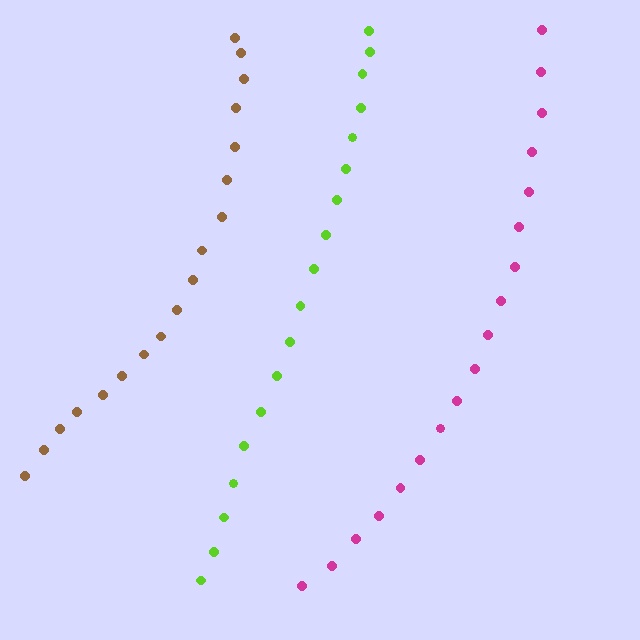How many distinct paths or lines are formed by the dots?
There are 3 distinct paths.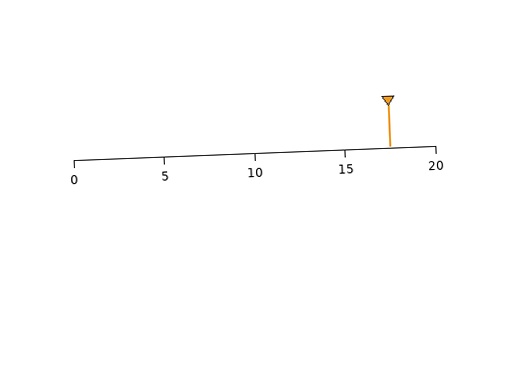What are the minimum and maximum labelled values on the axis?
The axis runs from 0 to 20.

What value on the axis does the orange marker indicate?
The marker indicates approximately 17.5.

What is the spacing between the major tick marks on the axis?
The major ticks are spaced 5 apart.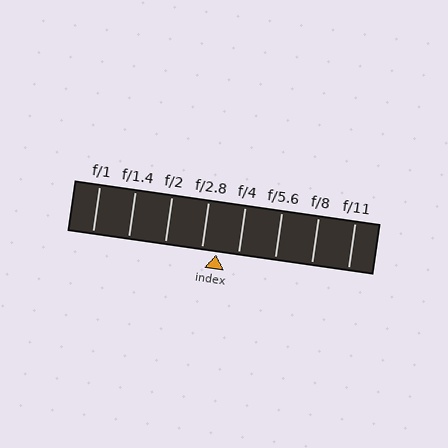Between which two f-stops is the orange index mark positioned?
The index mark is between f/2.8 and f/4.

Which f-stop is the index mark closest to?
The index mark is closest to f/2.8.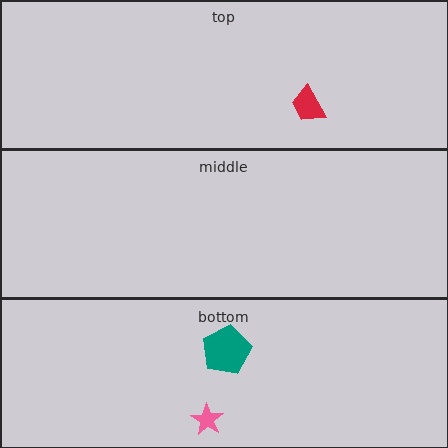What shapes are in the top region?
The red trapezoid.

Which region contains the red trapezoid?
The top region.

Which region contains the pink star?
The bottom region.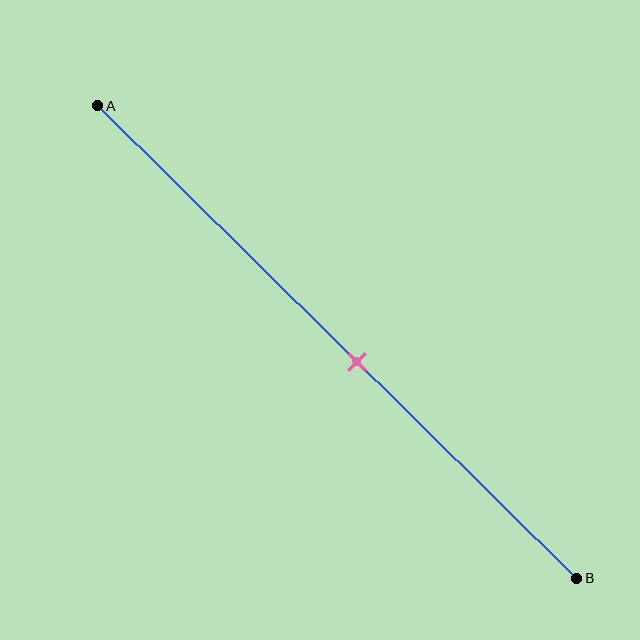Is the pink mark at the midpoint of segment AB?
No, the mark is at about 55% from A, not at the 50% midpoint.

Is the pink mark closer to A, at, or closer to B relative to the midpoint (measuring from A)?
The pink mark is closer to point B than the midpoint of segment AB.